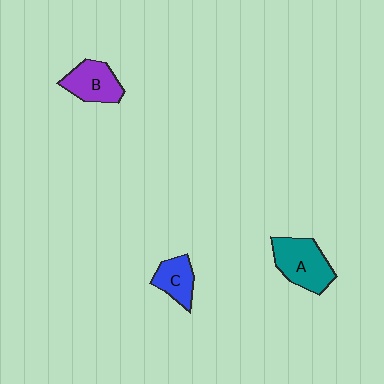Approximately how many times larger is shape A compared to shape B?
Approximately 1.3 times.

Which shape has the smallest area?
Shape C (blue).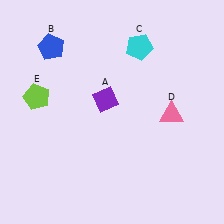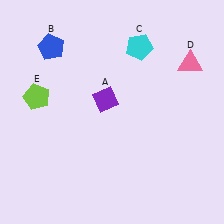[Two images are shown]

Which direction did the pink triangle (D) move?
The pink triangle (D) moved up.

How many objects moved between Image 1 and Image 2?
1 object moved between the two images.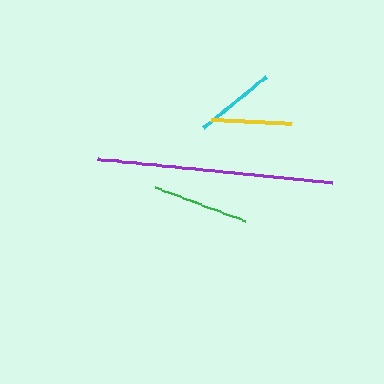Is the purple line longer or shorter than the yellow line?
The purple line is longer than the yellow line.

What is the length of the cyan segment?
The cyan segment is approximately 80 pixels long.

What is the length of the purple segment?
The purple segment is approximately 235 pixels long.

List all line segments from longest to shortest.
From longest to shortest: purple, green, yellow, cyan.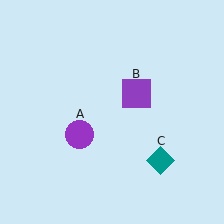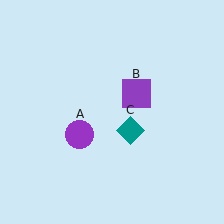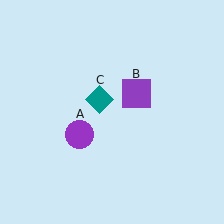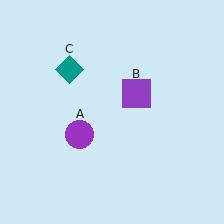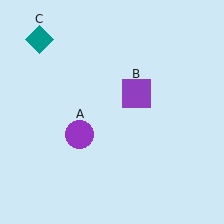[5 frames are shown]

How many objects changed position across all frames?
1 object changed position: teal diamond (object C).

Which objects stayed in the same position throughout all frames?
Purple circle (object A) and purple square (object B) remained stationary.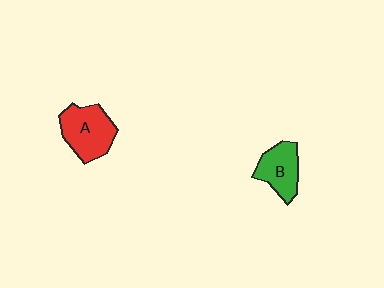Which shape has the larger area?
Shape A (red).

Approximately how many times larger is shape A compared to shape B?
Approximately 1.3 times.